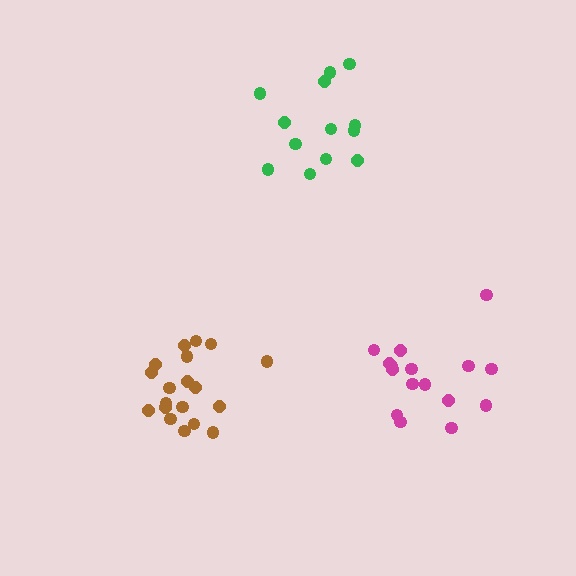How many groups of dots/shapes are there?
There are 3 groups.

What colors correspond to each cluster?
The clusters are colored: green, magenta, brown.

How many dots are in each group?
Group 1: 13 dots, Group 2: 16 dots, Group 3: 19 dots (48 total).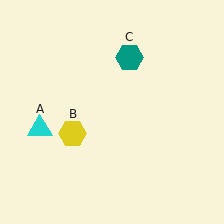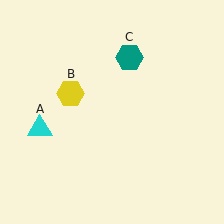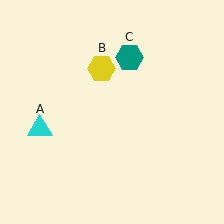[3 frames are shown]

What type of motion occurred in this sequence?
The yellow hexagon (object B) rotated clockwise around the center of the scene.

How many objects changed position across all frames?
1 object changed position: yellow hexagon (object B).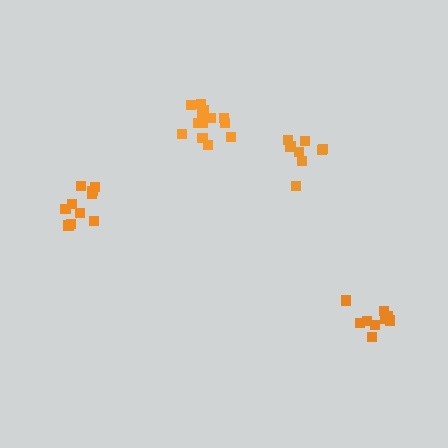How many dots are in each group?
Group 1: 9 dots, Group 2: 8 dots, Group 3: 10 dots, Group 4: 14 dots (41 total).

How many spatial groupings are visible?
There are 4 spatial groupings.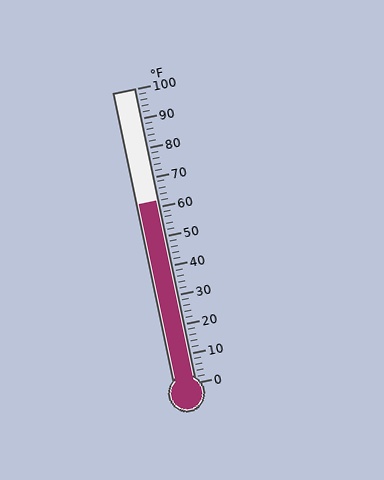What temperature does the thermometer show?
The thermometer shows approximately 62°F.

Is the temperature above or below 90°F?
The temperature is below 90°F.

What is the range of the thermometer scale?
The thermometer scale ranges from 0°F to 100°F.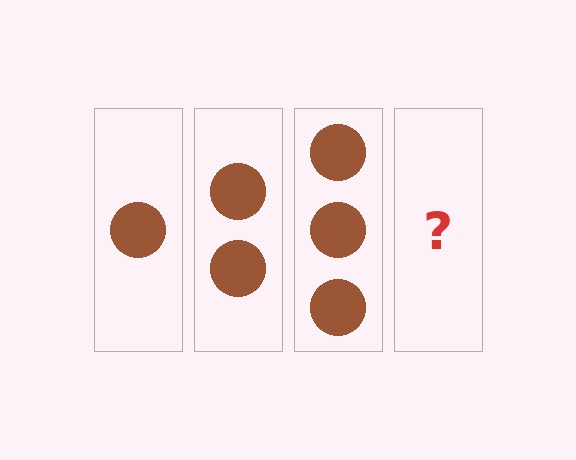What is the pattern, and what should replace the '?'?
The pattern is that each step adds one more circle. The '?' should be 4 circles.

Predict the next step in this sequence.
The next step is 4 circles.